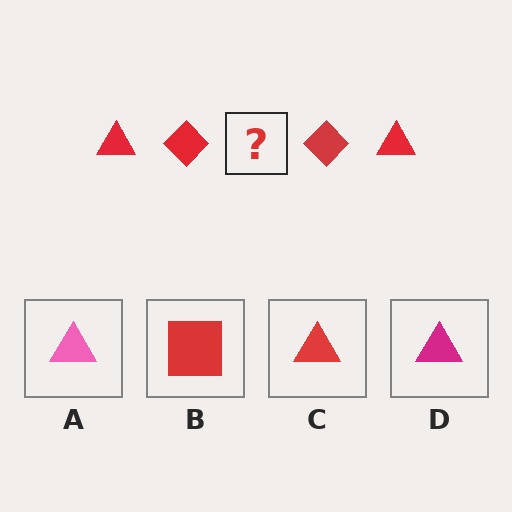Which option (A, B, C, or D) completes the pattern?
C.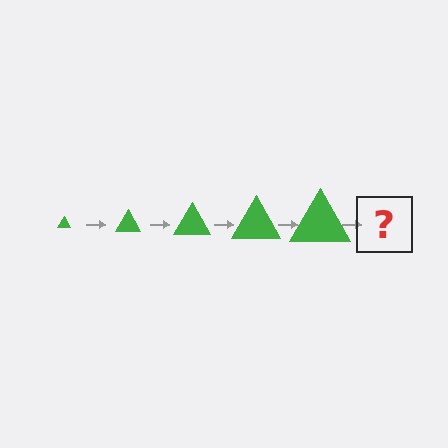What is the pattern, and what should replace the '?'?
The pattern is that the triangle gets progressively larger each step. The '?' should be a green triangle, larger than the previous one.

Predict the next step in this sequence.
The next step is a green triangle, larger than the previous one.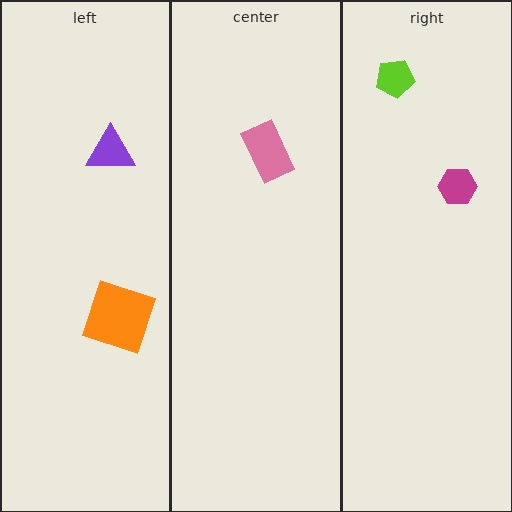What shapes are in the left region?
The orange square, the purple triangle.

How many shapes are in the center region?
1.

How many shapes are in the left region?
2.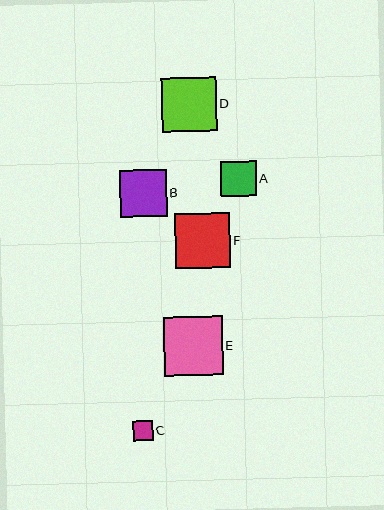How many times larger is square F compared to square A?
Square F is approximately 1.5 times the size of square A.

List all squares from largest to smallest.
From largest to smallest: E, F, D, B, A, C.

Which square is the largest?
Square E is the largest with a size of approximately 58 pixels.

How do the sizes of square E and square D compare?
Square E and square D are approximately the same size.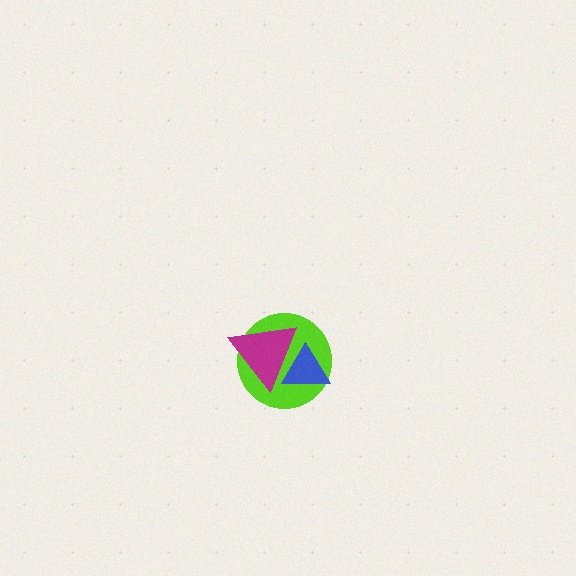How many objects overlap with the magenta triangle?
2 objects overlap with the magenta triangle.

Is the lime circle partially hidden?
Yes, it is partially covered by another shape.